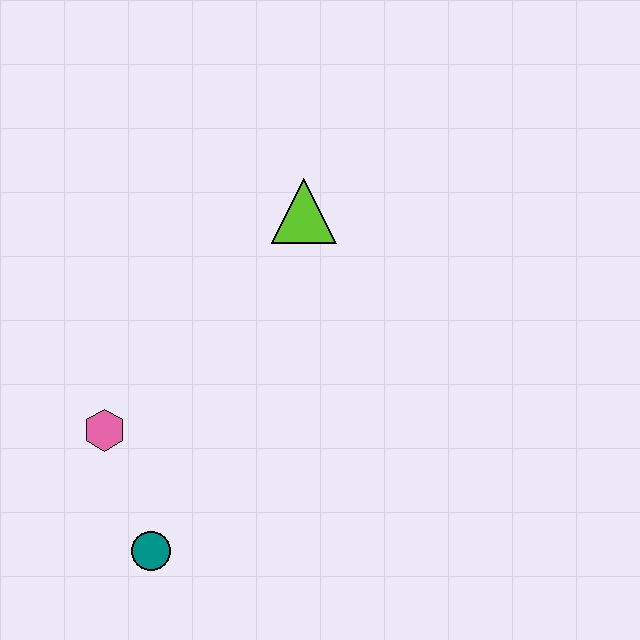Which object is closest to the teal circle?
The pink hexagon is closest to the teal circle.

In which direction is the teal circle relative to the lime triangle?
The teal circle is below the lime triangle.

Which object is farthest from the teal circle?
The lime triangle is farthest from the teal circle.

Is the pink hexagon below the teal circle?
No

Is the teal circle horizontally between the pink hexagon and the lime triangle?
Yes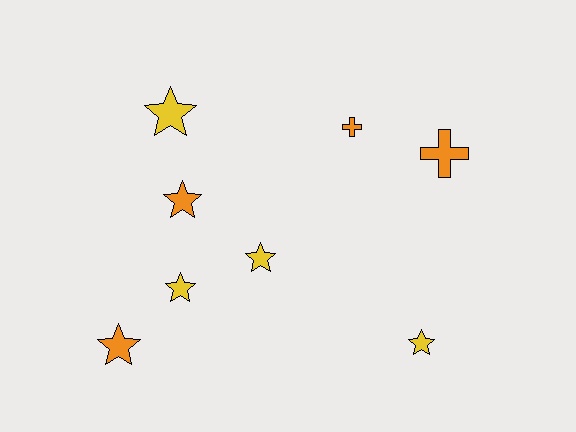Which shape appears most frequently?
Star, with 6 objects.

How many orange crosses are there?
There are 2 orange crosses.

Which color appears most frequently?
Yellow, with 4 objects.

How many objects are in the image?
There are 8 objects.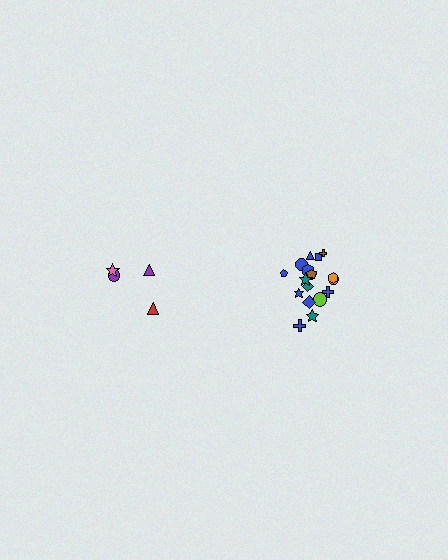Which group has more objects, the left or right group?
The right group.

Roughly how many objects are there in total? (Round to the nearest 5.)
Roughly 20 objects in total.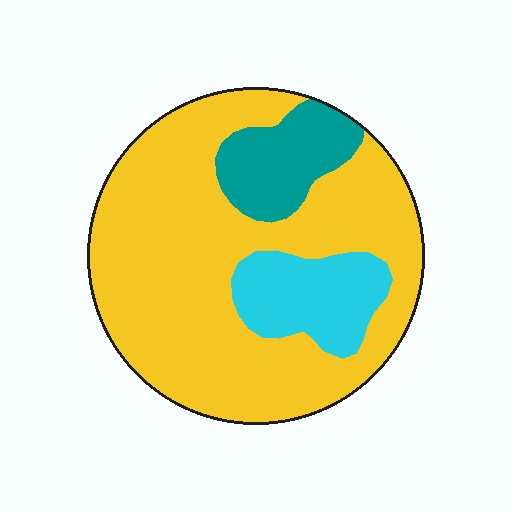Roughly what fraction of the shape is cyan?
Cyan covers about 15% of the shape.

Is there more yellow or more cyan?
Yellow.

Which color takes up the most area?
Yellow, at roughly 75%.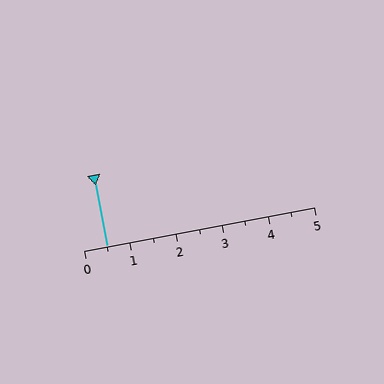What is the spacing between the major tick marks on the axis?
The major ticks are spaced 1 apart.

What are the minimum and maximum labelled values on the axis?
The axis runs from 0 to 5.